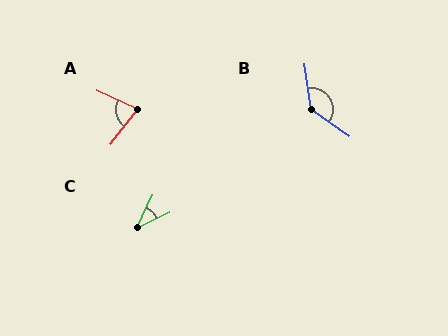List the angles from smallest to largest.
C (40°), A (76°), B (133°).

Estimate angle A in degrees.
Approximately 76 degrees.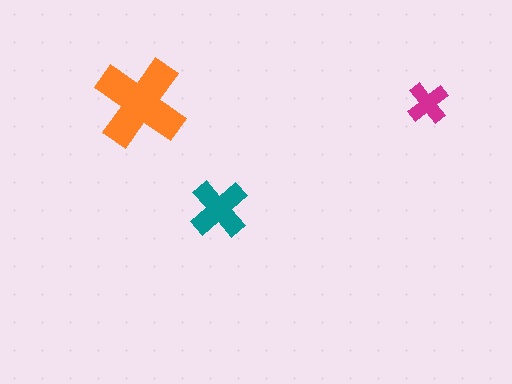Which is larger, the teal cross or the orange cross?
The orange one.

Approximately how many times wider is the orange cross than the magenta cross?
About 2 times wider.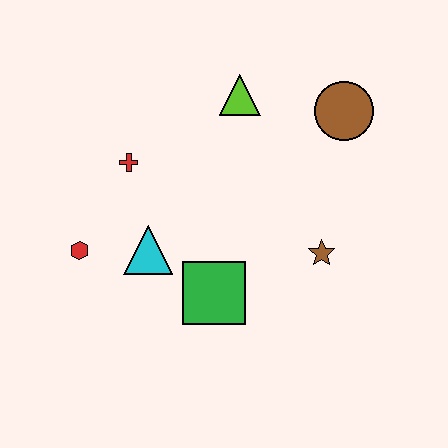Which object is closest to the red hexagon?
The cyan triangle is closest to the red hexagon.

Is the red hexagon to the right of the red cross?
No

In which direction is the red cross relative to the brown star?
The red cross is to the left of the brown star.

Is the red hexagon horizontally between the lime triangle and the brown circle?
No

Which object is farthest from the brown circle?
The red hexagon is farthest from the brown circle.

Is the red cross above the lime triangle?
No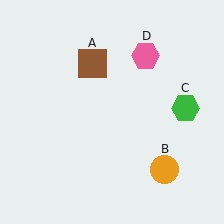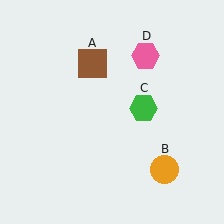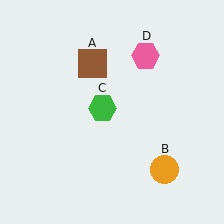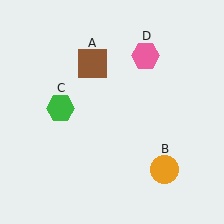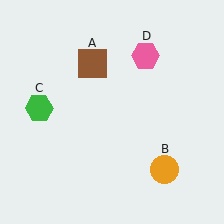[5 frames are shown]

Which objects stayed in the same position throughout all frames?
Brown square (object A) and orange circle (object B) and pink hexagon (object D) remained stationary.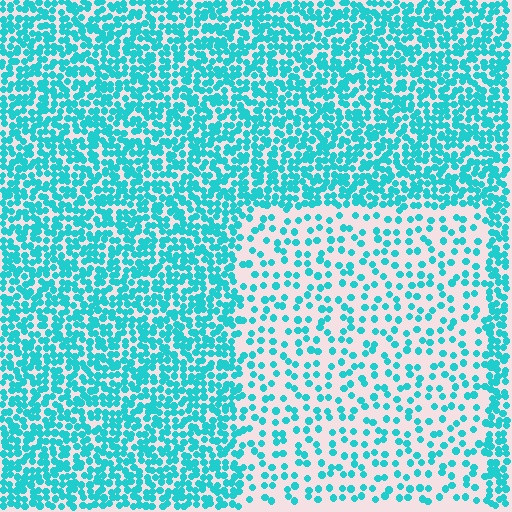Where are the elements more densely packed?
The elements are more densely packed outside the rectangle boundary.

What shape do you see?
I see a rectangle.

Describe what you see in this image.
The image contains small cyan elements arranged at two different densities. A rectangle-shaped region is visible where the elements are less densely packed than the surrounding area.